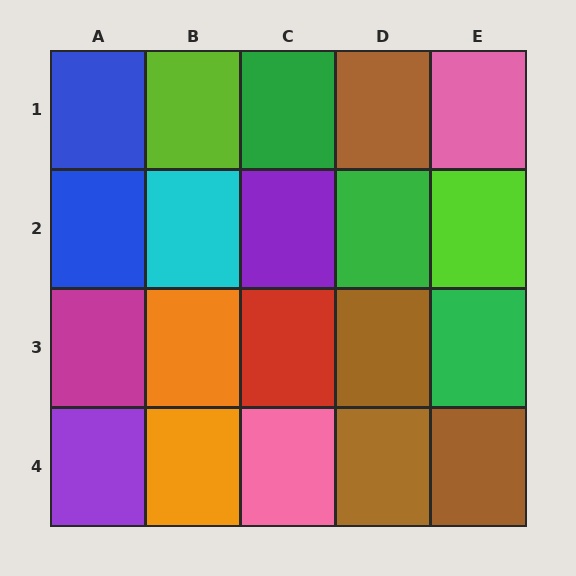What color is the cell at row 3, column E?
Green.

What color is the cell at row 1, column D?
Brown.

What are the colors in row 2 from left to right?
Blue, cyan, purple, green, lime.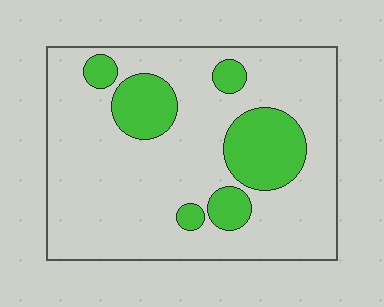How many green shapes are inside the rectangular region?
6.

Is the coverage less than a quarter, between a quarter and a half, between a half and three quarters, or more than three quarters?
Less than a quarter.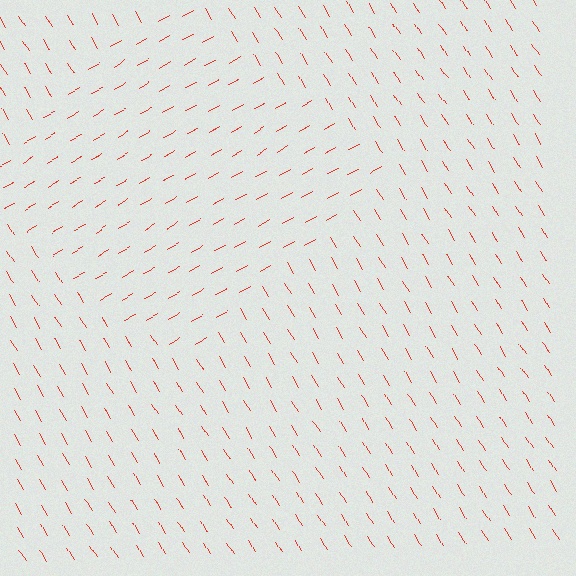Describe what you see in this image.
The image is filled with small red line segments. A diamond region in the image has lines oriented differently from the surrounding lines, creating a visible texture boundary.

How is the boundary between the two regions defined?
The boundary is defined purely by a change in line orientation (approximately 88 degrees difference). All lines are the same color and thickness.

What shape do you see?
I see a diamond.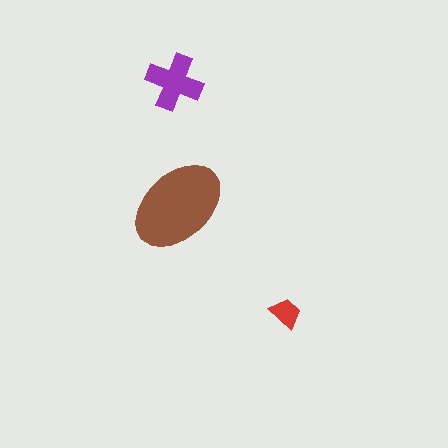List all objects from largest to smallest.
The brown ellipse, the purple cross, the red trapezoid.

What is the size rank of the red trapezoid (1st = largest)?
3rd.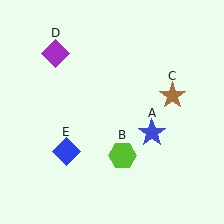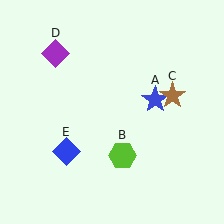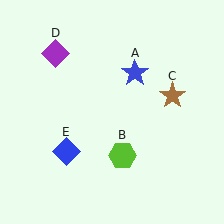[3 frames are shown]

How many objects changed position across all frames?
1 object changed position: blue star (object A).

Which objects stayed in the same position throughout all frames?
Lime hexagon (object B) and brown star (object C) and purple diamond (object D) and blue diamond (object E) remained stationary.